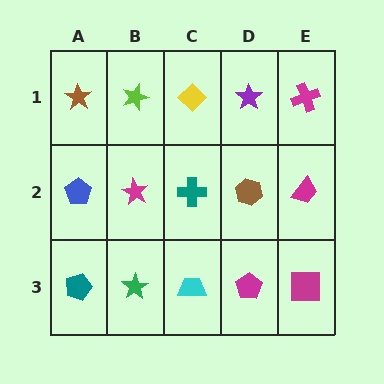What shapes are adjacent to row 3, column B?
A magenta star (row 2, column B), a teal pentagon (row 3, column A), a cyan trapezoid (row 3, column C).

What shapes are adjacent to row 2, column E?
A magenta cross (row 1, column E), a magenta square (row 3, column E), a brown hexagon (row 2, column D).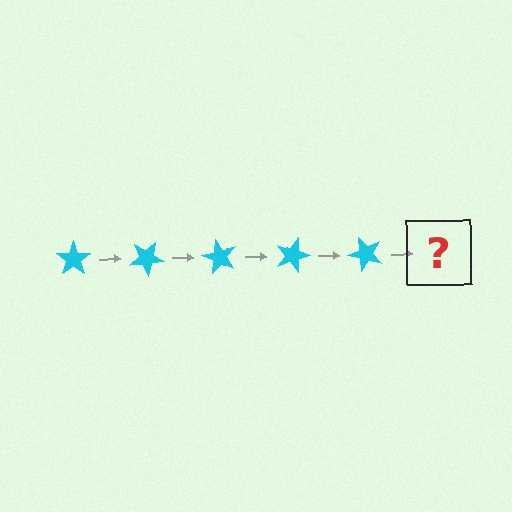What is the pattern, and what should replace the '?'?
The pattern is that the star rotates 30 degrees each step. The '?' should be a cyan star rotated 150 degrees.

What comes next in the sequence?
The next element should be a cyan star rotated 150 degrees.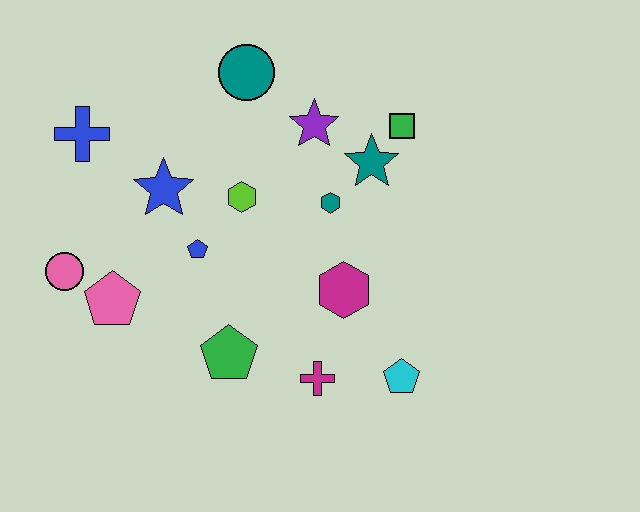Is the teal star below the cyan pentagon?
No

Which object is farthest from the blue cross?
The cyan pentagon is farthest from the blue cross.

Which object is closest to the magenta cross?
The cyan pentagon is closest to the magenta cross.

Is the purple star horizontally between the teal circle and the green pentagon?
No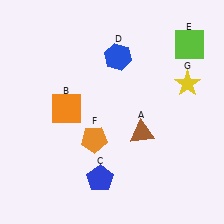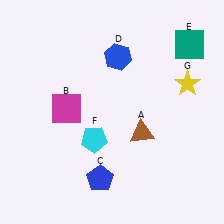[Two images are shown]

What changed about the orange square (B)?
In Image 1, B is orange. In Image 2, it changed to magenta.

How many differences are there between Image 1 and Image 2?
There are 3 differences between the two images.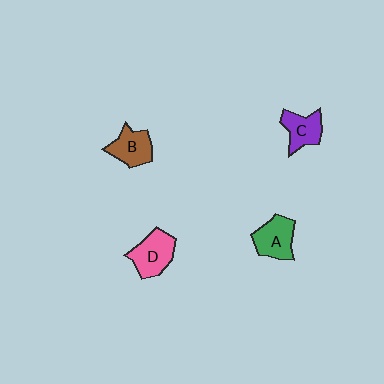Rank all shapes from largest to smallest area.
From largest to smallest: D (pink), A (green), B (brown), C (purple).